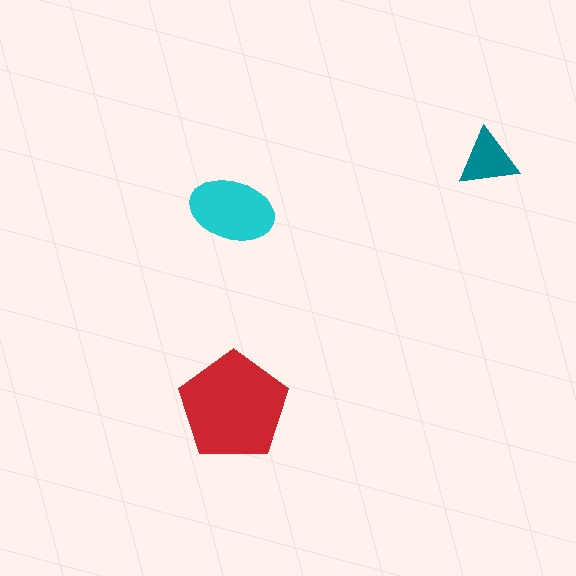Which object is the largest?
The red pentagon.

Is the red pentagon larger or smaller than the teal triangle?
Larger.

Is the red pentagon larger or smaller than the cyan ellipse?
Larger.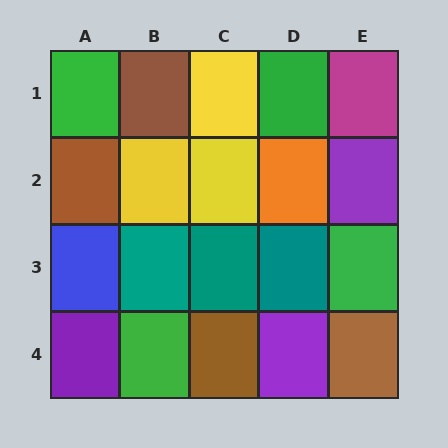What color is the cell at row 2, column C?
Yellow.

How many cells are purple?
3 cells are purple.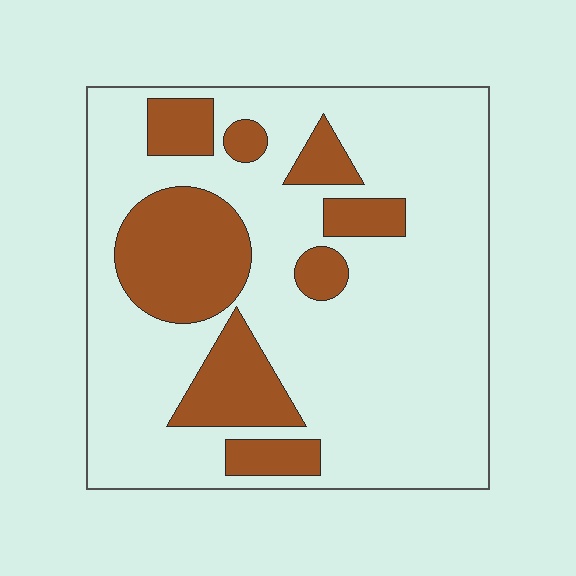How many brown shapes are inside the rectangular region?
8.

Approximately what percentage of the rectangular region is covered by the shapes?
Approximately 25%.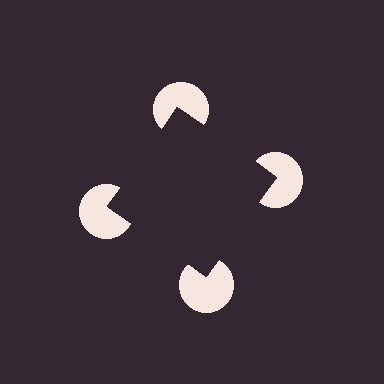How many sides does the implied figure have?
4 sides.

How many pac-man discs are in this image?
There are 4 — one at each vertex of the illusory square.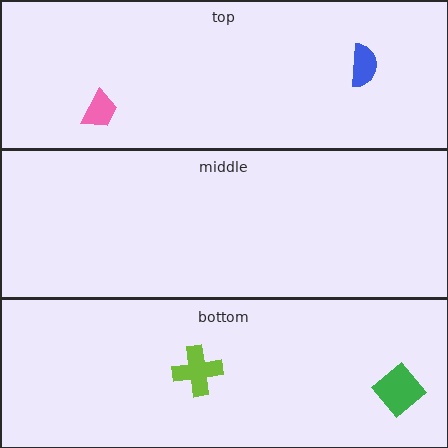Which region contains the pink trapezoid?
The top region.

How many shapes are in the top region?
2.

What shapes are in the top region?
The blue semicircle, the pink trapezoid.